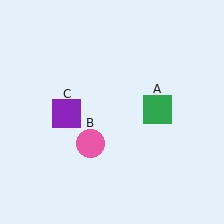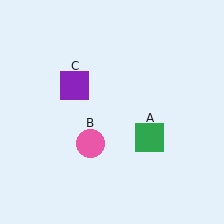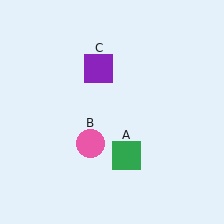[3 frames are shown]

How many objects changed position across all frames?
2 objects changed position: green square (object A), purple square (object C).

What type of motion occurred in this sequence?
The green square (object A), purple square (object C) rotated clockwise around the center of the scene.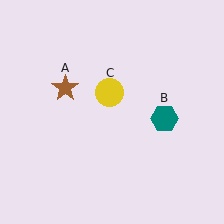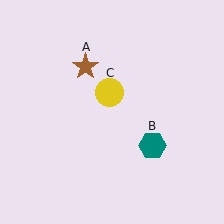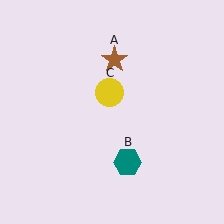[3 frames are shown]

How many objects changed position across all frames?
2 objects changed position: brown star (object A), teal hexagon (object B).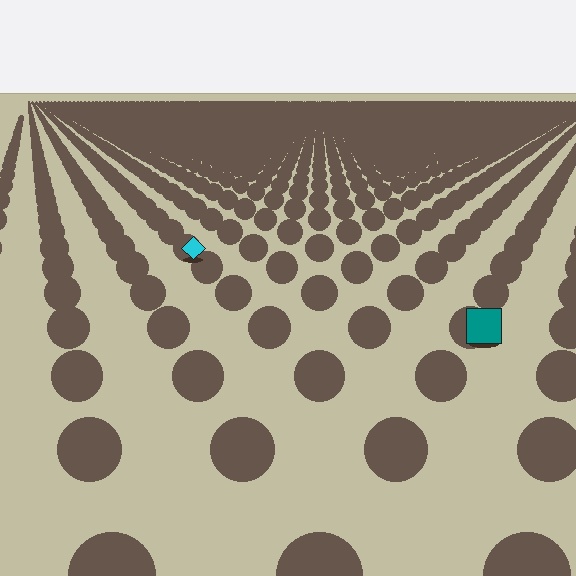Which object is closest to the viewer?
The teal square is closest. The texture marks near it are larger and more spread out.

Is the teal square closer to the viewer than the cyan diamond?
Yes. The teal square is closer — you can tell from the texture gradient: the ground texture is coarser near it.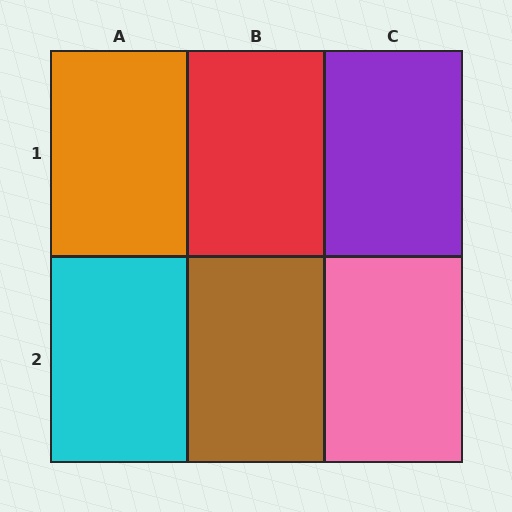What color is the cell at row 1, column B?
Red.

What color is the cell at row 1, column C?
Purple.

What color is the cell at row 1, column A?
Orange.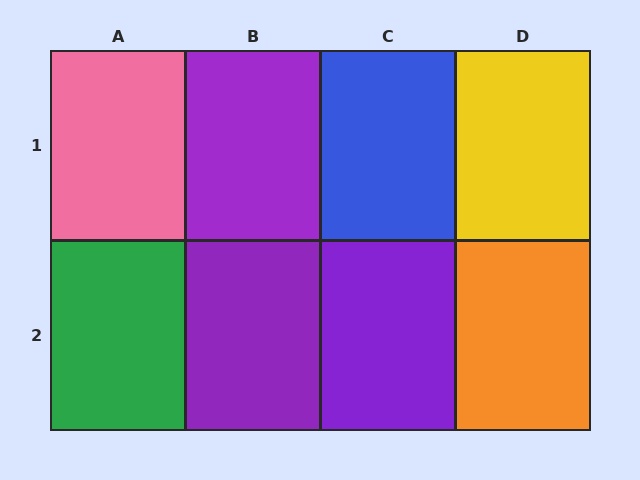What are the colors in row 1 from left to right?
Pink, purple, blue, yellow.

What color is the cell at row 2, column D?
Orange.